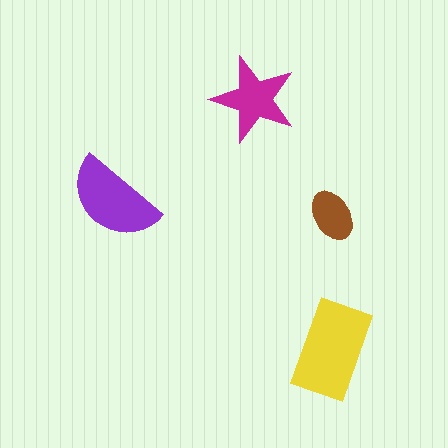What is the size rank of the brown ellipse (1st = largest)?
4th.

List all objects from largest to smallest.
The yellow rectangle, the purple semicircle, the magenta star, the brown ellipse.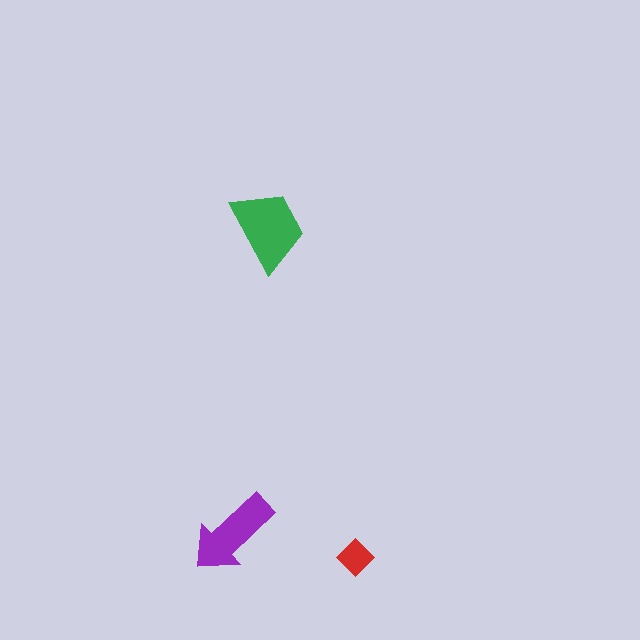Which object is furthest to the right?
The red diamond is rightmost.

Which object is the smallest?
The red diamond.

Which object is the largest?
The green trapezoid.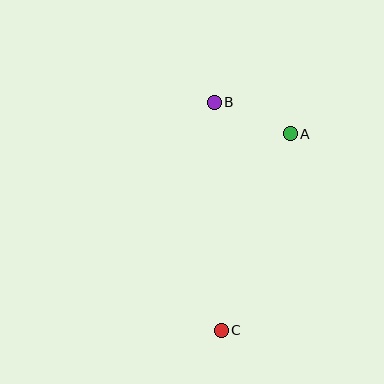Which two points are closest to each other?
Points A and B are closest to each other.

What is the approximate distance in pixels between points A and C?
The distance between A and C is approximately 209 pixels.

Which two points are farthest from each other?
Points B and C are farthest from each other.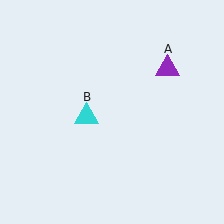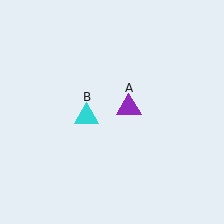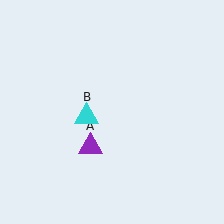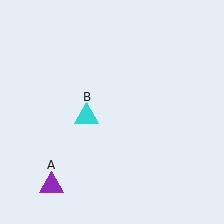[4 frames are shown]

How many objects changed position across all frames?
1 object changed position: purple triangle (object A).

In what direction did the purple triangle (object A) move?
The purple triangle (object A) moved down and to the left.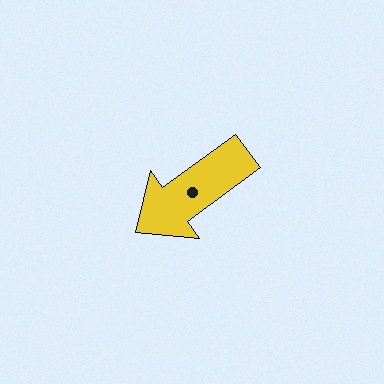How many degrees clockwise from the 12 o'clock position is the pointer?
Approximately 234 degrees.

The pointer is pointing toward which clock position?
Roughly 8 o'clock.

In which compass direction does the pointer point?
Southwest.